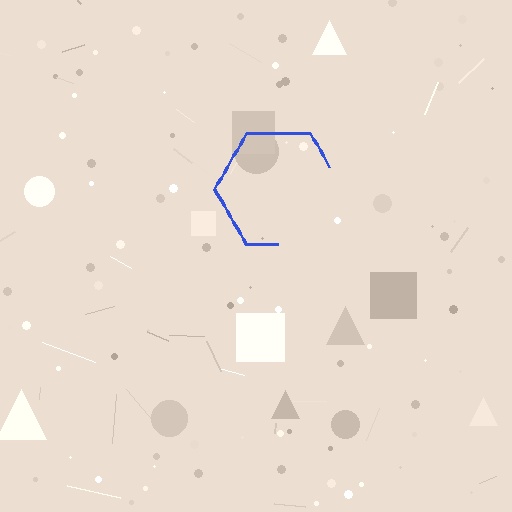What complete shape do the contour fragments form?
The contour fragments form a hexagon.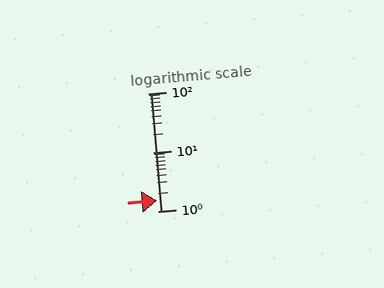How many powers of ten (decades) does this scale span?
The scale spans 2 decades, from 1 to 100.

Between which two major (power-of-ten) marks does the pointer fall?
The pointer is between 1 and 10.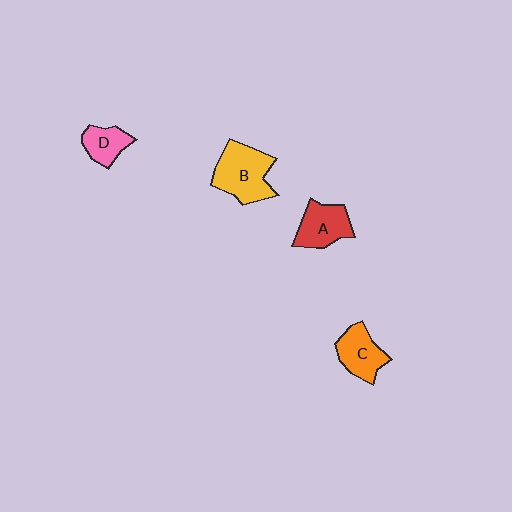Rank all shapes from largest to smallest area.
From largest to smallest: B (yellow), A (red), C (orange), D (pink).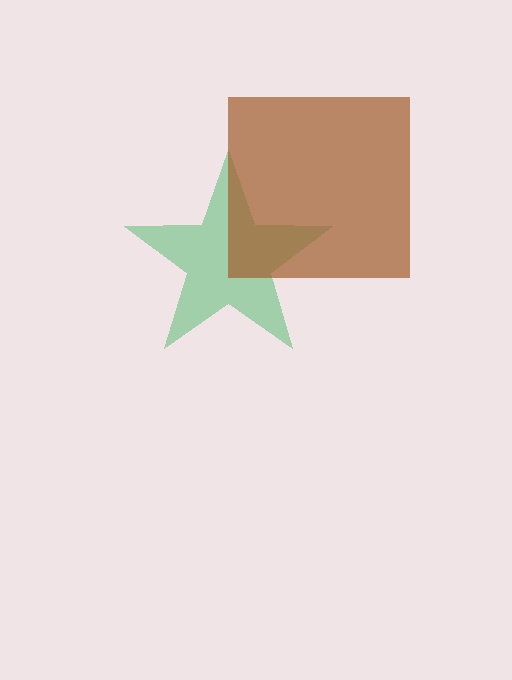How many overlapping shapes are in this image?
There are 2 overlapping shapes in the image.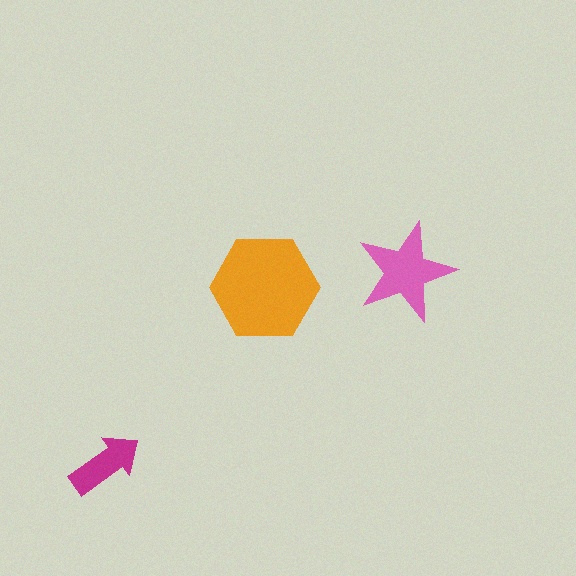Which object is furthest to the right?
The pink star is rightmost.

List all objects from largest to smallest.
The orange hexagon, the pink star, the magenta arrow.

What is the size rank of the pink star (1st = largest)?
2nd.